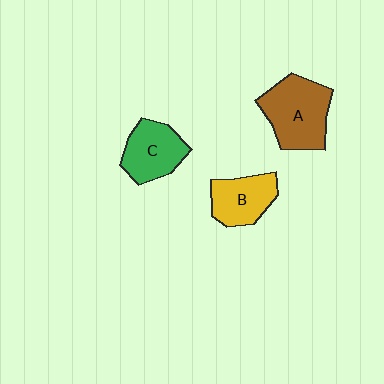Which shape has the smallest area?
Shape B (yellow).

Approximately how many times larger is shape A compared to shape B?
Approximately 1.5 times.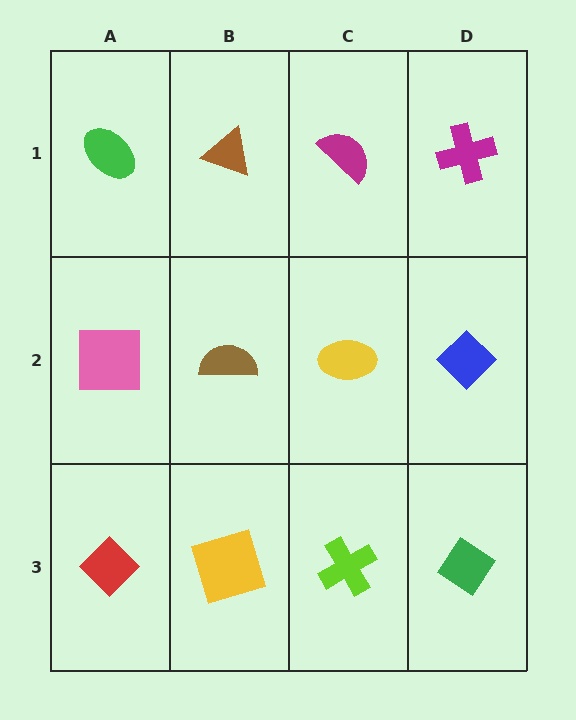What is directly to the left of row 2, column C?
A brown semicircle.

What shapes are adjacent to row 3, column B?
A brown semicircle (row 2, column B), a red diamond (row 3, column A), a lime cross (row 3, column C).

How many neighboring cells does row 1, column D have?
2.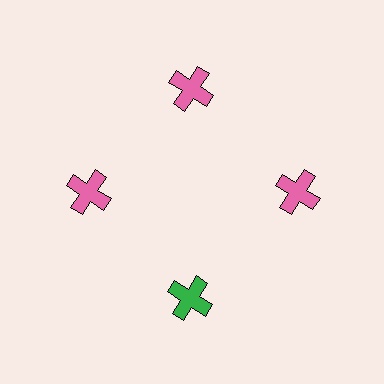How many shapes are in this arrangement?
There are 4 shapes arranged in a ring pattern.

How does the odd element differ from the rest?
It has a different color: green instead of pink.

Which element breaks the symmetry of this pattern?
The green cross at roughly the 6 o'clock position breaks the symmetry. All other shapes are pink crosses.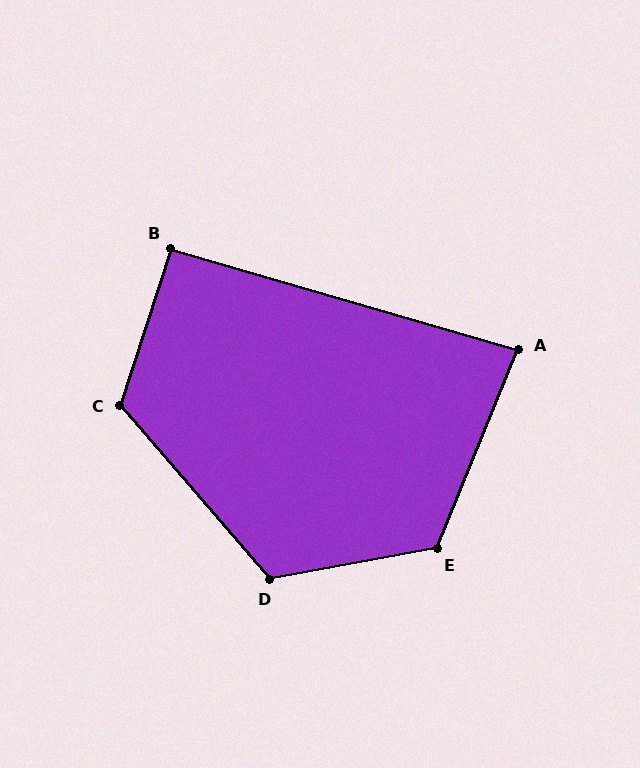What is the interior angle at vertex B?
Approximately 92 degrees (approximately right).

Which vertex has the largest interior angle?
E, at approximately 123 degrees.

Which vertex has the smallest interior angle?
A, at approximately 84 degrees.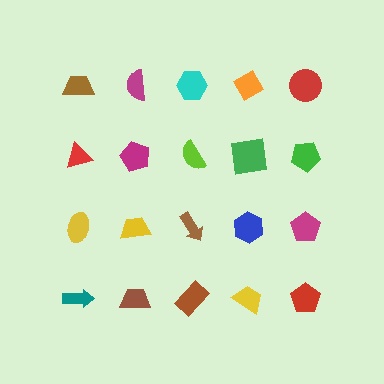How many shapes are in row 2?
5 shapes.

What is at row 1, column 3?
A cyan hexagon.